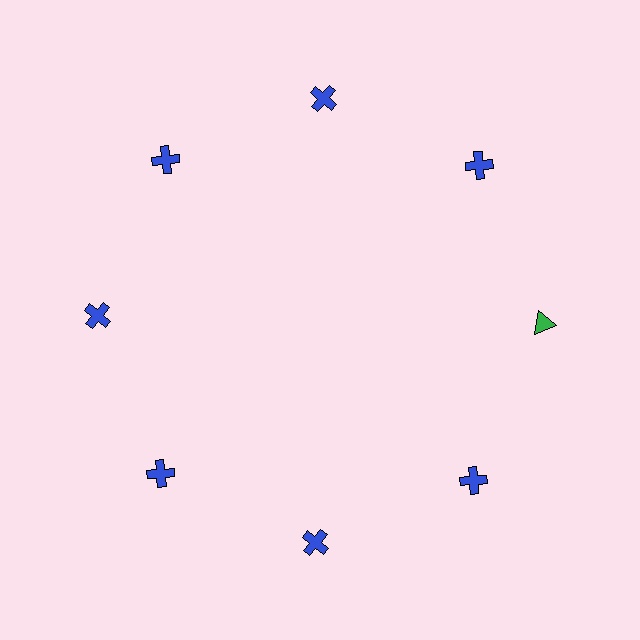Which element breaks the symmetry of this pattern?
The green triangle at roughly the 3 o'clock position breaks the symmetry. All other shapes are blue crosses.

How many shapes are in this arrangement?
There are 8 shapes arranged in a ring pattern.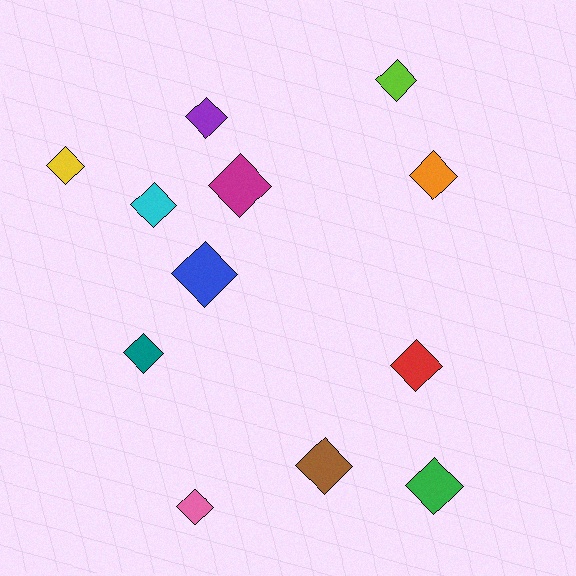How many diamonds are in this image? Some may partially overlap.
There are 12 diamonds.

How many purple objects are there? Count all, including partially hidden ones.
There is 1 purple object.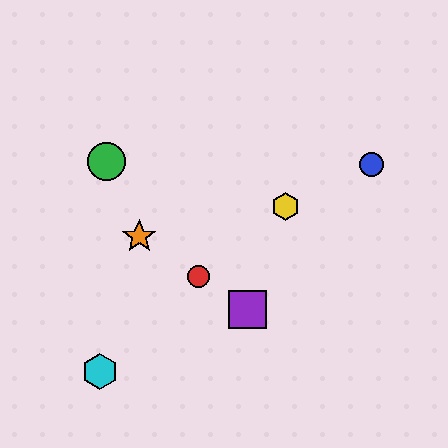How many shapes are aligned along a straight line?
3 shapes (the red circle, the purple square, the orange star) are aligned along a straight line.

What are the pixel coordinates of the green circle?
The green circle is at (107, 161).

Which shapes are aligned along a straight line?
The red circle, the purple square, the orange star are aligned along a straight line.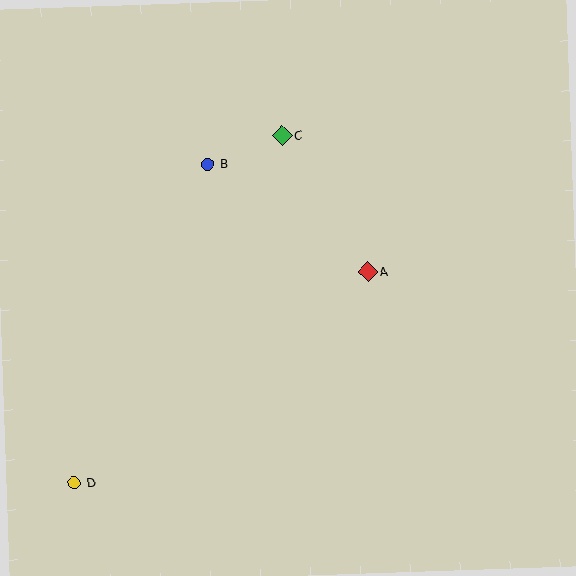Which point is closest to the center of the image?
Point A at (368, 272) is closest to the center.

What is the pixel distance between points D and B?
The distance between D and B is 345 pixels.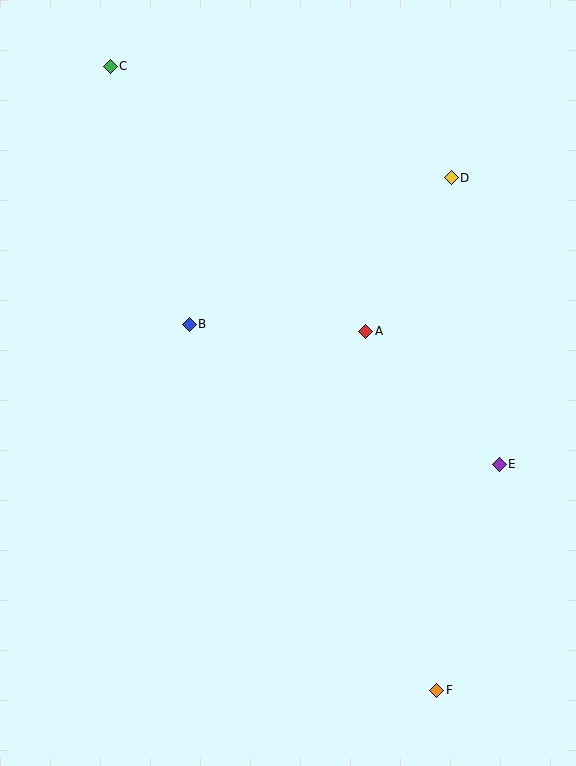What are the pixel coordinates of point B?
Point B is at (189, 324).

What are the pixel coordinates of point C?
Point C is at (110, 66).